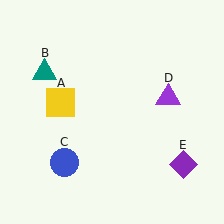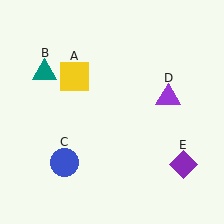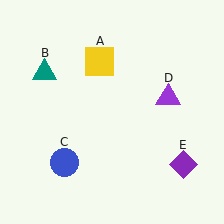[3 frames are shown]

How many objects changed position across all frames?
1 object changed position: yellow square (object A).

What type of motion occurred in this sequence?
The yellow square (object A) rotated clockwise around the center of the scene.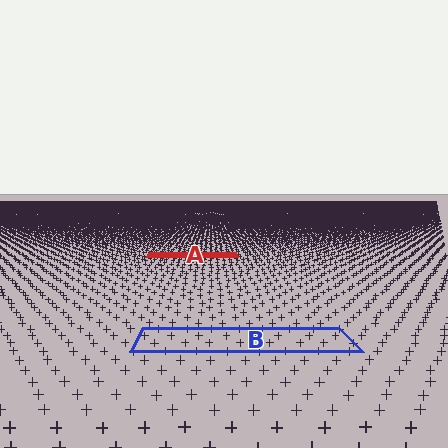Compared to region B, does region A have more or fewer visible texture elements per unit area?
Region A has more texture elements per unit area — they are packed more densely because it is farther away.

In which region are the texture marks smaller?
The texture marks are smaller in region A, because it is farther away.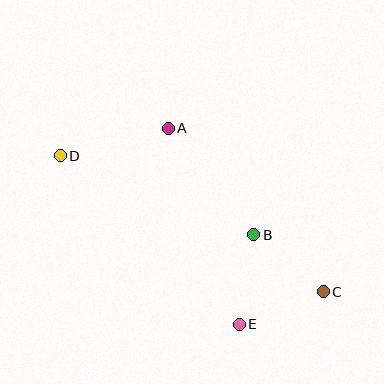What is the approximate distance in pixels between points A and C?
The distance between A and C is approximately 226 pixels.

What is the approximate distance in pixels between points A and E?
The distance between A and E is approximately 209 pixels.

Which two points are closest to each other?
Points B and C are closest to each other.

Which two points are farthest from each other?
Points C and D are farthest from each other.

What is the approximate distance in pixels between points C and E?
The distance between C and E is approximately 91 pixels.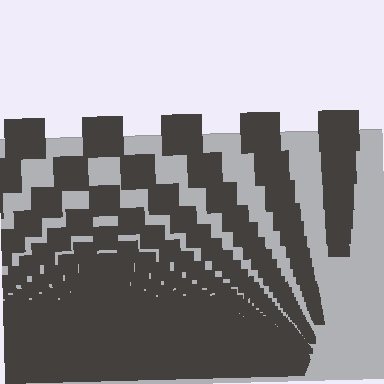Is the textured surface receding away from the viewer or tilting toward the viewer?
The surface appears to tilt toward the viewer. Texture elements get larger and sparser toward the top.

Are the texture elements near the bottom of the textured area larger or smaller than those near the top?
Smaller. The gradient is inverted — elements near the bottom are smaller and denser.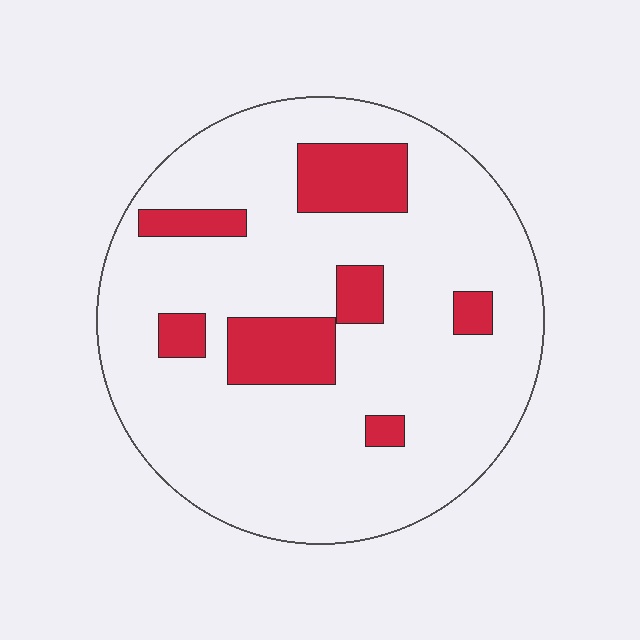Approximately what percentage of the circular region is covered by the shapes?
Approximately 15%.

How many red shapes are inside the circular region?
7.